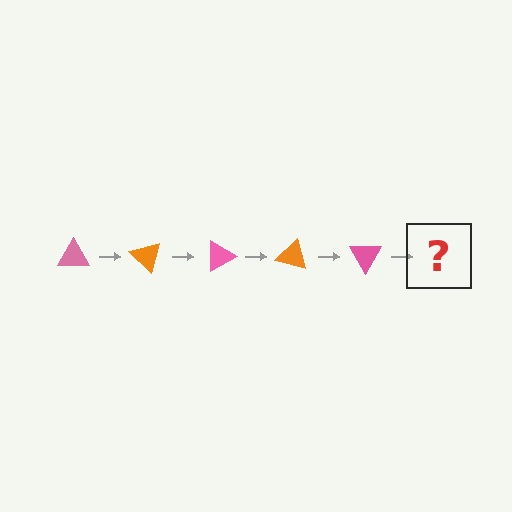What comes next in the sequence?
The next element should be an orange triangle, rotated 225 degrees from the start.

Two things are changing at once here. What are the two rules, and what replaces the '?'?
The two rules are that it rotates 45 degrees each step and the color cycles through pink and orange. The '?' should be an orange triangle, rotated 225 degrees from the start.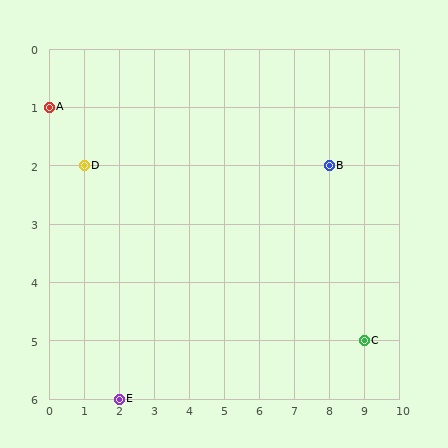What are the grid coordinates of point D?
Point D is at grid coordinates (1, 2).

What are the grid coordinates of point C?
Point C is at grid coordinates (9, 5).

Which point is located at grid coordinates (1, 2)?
Point D is at (1, 2).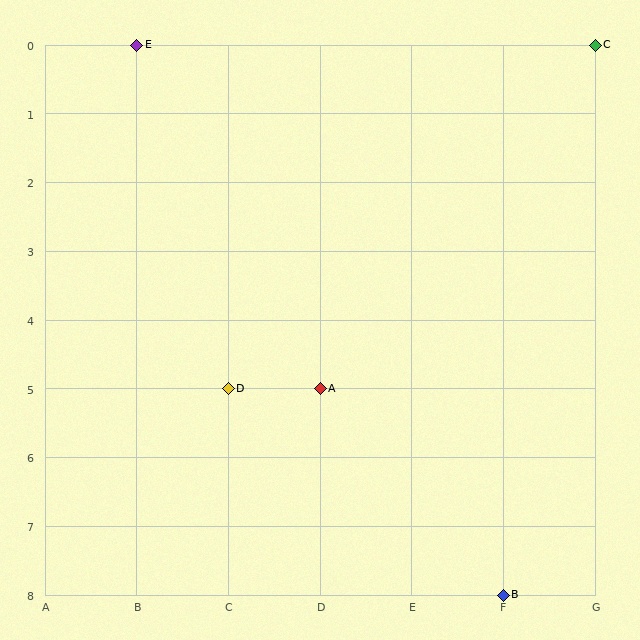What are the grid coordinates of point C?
Point C is at grid coordinates (G, 0).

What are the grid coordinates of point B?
Point B is at grid coordinates (F, 8).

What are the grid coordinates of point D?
Point D is at grid coordinates (C, 5).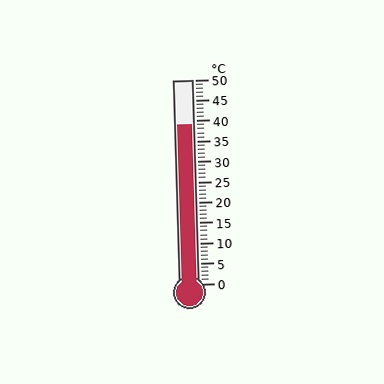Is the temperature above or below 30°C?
The temperature is above 30°C.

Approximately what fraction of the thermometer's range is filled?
The thermometer is filled to approximately 80% of its range.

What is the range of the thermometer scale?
The thermometer scale ranges from 0°C to 50°C.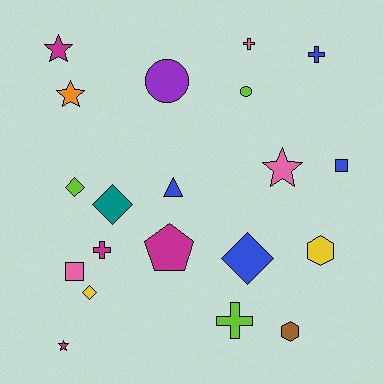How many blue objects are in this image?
There are 4 blue objects.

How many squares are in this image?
There are 2 squares.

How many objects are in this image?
There are 20 objects.